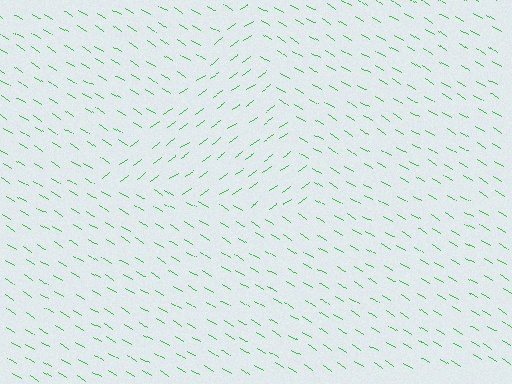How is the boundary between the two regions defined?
The boundary is defined purely by a change in line orientation (approximately 68 degrees difference). All lines are the same color and thickness.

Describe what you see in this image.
The image is filled with small green line segments. A triangle region in the image has lines oriented differently from the surrounding lines, creating a visible texture boundary.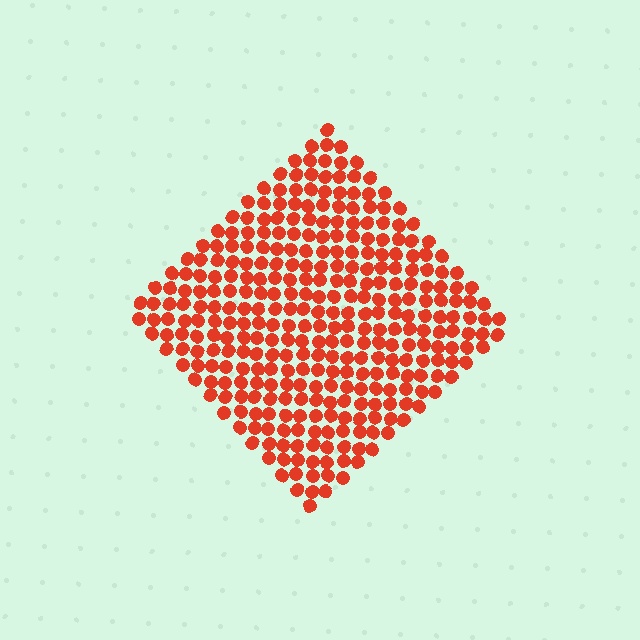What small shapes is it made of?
It is made of small circles.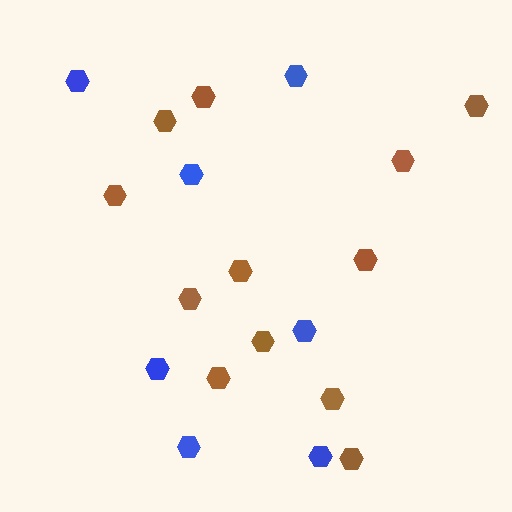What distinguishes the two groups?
There are 2 groups: one group of brown hexagons (12) and one group of blue hexagons (7).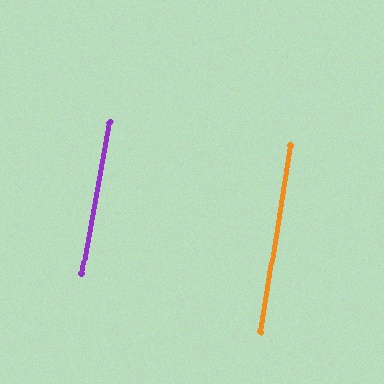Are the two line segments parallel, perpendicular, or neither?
Parallel — their directions differ by only 1.0°.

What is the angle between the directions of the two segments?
Approximately 1 degree.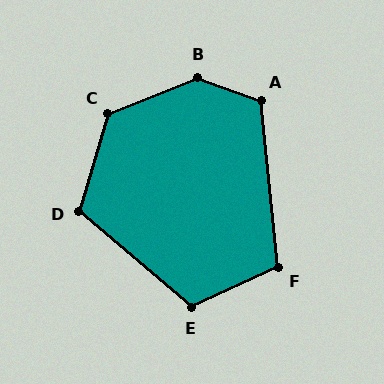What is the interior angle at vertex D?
Approximately 114 degrees (obtuse).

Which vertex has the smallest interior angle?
F, at approximately 108 degrees.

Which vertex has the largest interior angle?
B, at approximately 138 degrees.